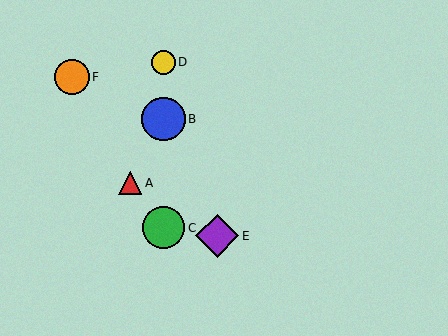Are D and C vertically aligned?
Yes, both are at x≈163.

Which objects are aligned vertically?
Objects B, C, D are aligned vertically.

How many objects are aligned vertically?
3 objects (B, C, D) are aligned vertically.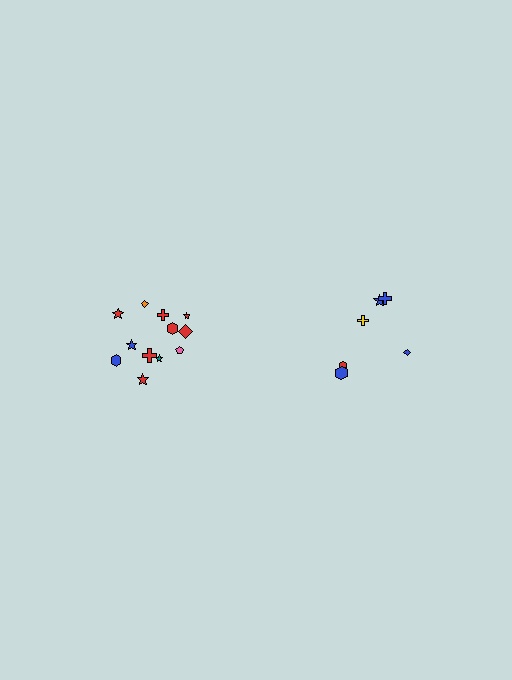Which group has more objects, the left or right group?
The left group.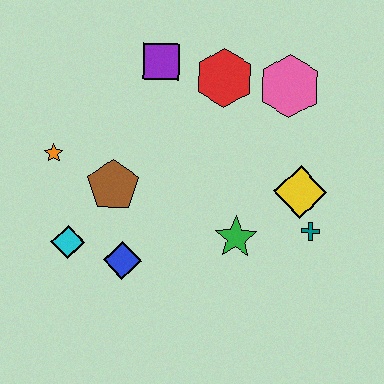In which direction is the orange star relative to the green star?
The orange star is to the left of the green star.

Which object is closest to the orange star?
The brown pentagon is closest to the orange star.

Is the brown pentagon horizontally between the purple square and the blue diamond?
No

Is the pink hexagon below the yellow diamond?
No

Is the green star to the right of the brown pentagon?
Yes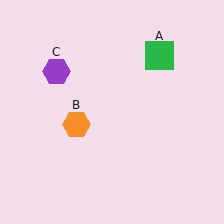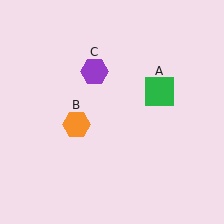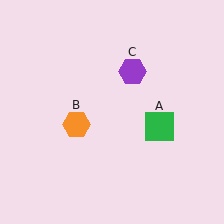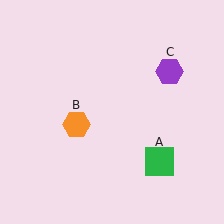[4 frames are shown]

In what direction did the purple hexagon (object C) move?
The purple hexagon (object C) moved right.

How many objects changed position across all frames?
2 objects changed position: green square (object A), purple hexagon (object C).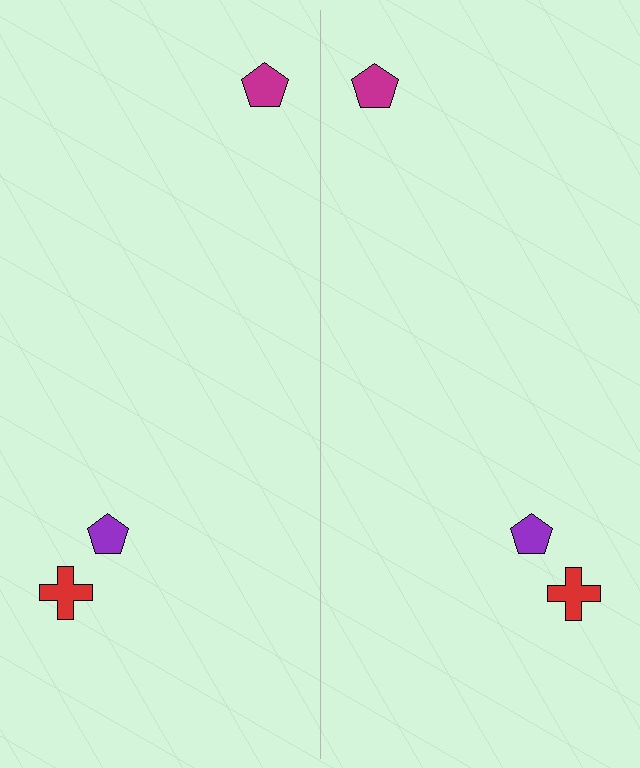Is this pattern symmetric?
Yes, this pattern has bilateral (reflection) symmetry.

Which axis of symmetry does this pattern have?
The pattern has a vertical axis of symmetry running through the center of the image.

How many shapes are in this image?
There are 6 shapes in this image.